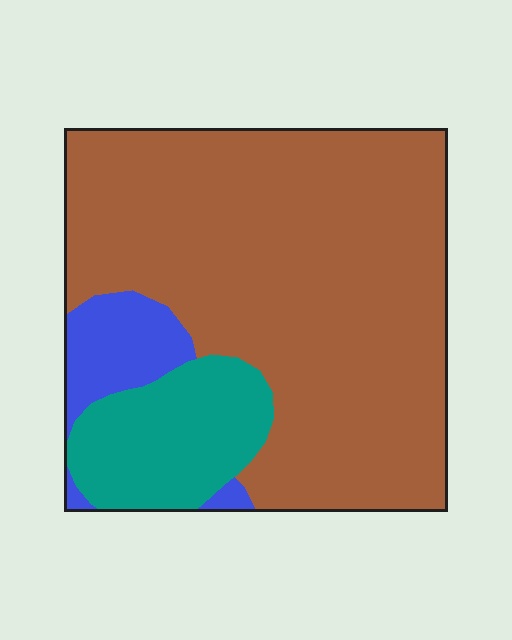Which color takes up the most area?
Brown, at roughly 75%.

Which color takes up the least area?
Blue, at roughly 10%.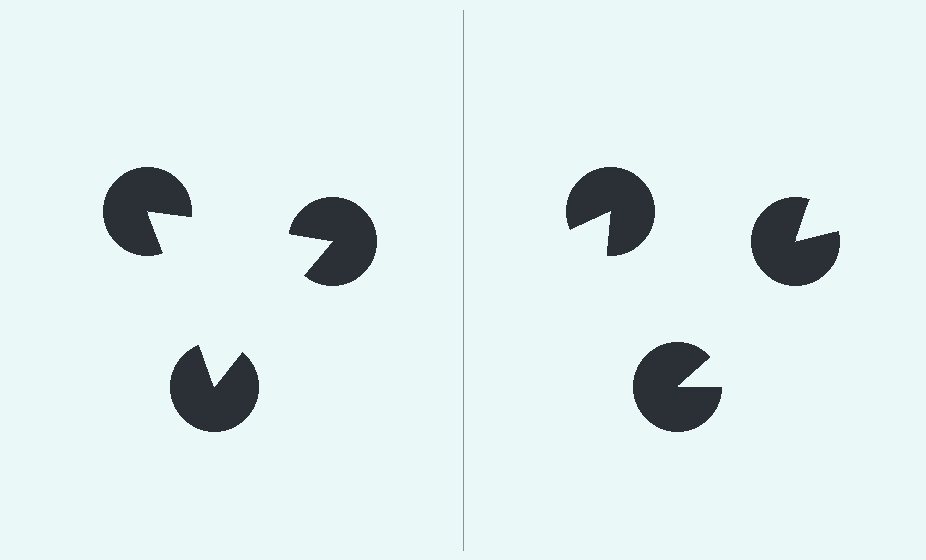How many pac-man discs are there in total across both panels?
6 — 3 on each side.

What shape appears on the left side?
An illusory triangle.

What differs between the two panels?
The pac-man discs are positioned identically on both sides; only the wedge orientations differ. On the left they align to a triangle; on the right they are misaligned.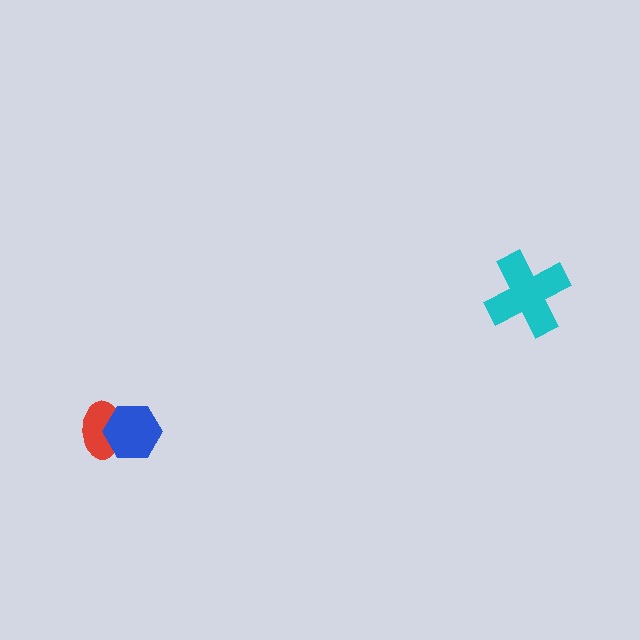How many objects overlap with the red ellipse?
1 object overlaps with the red ellipse.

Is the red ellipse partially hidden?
Yes, it is partially covered by another shape.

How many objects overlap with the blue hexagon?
1 object overlaps with the blue hexagon.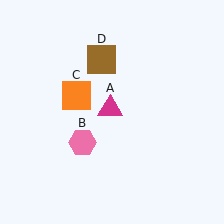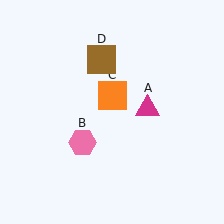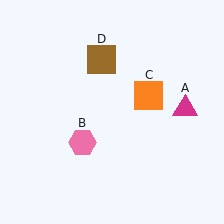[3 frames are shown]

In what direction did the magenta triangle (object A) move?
The magenta triangle (object A) moved right.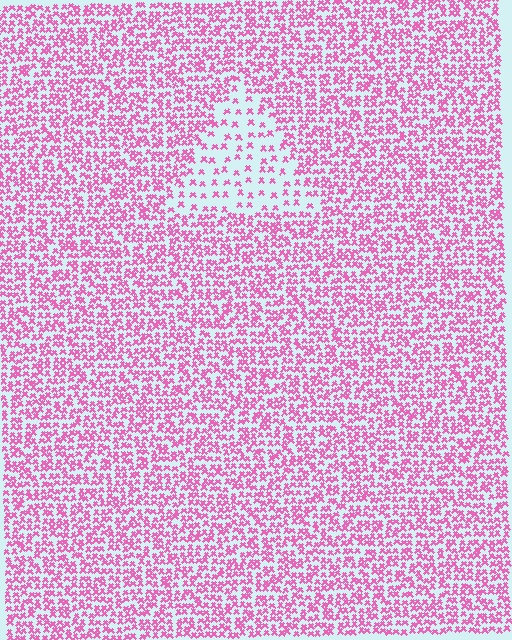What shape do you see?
I see a triangle.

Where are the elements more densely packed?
The elements are more densely packed outside the triangle boundary.